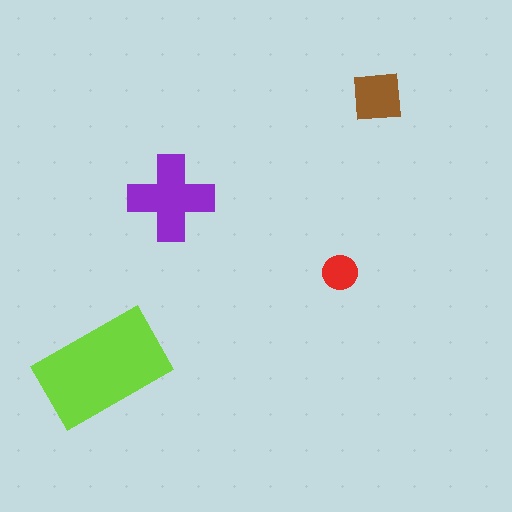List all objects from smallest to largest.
The red circle, the brown square, the purple cross, the lime rectangle.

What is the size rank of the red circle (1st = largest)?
4th.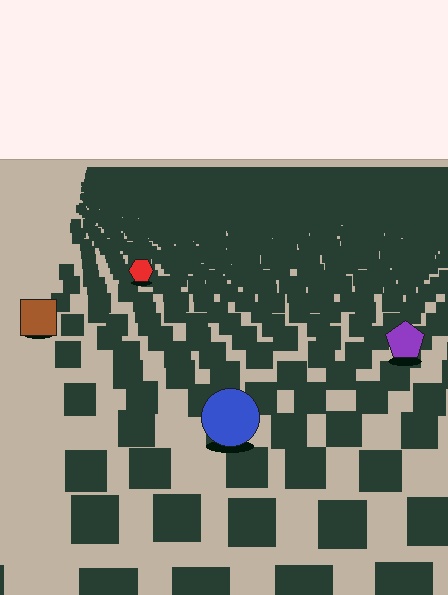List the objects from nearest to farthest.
From nearest to farthest: the blue circle, the purple pentagon, the brown square, the red hexagon.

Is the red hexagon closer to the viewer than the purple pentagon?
No. The purple pentagon is closer — you can tell from the texture gradient: the ground texture is coarser near it.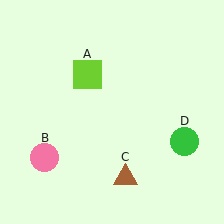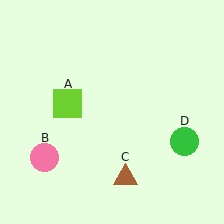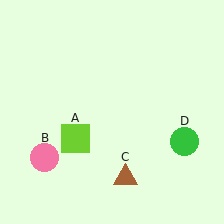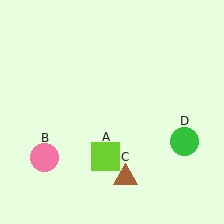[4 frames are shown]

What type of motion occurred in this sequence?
The lime square (object A) rotated counterclockwise around the center of the scene.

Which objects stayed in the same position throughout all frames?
Pink circle (object B) and brown triangle (object C) and green circle (object D) remained stationary.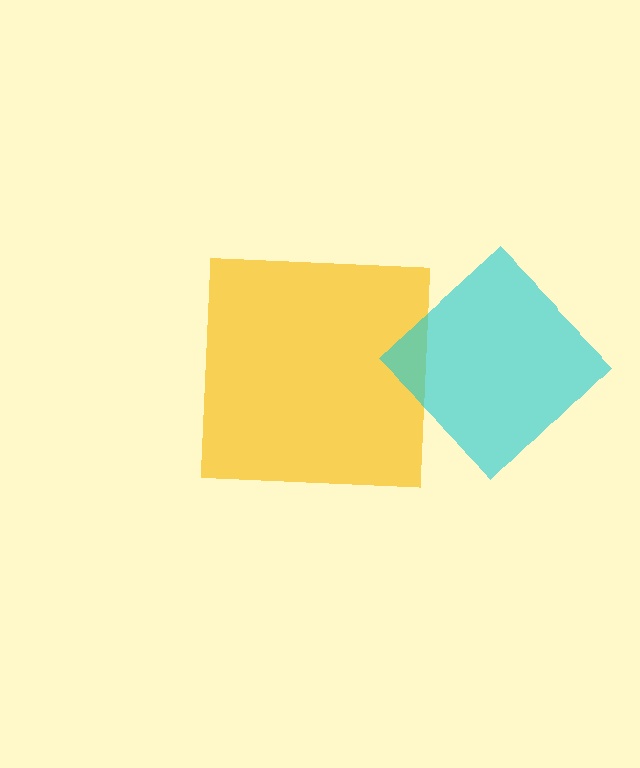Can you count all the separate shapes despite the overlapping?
Yes, there are 2 separate shapes.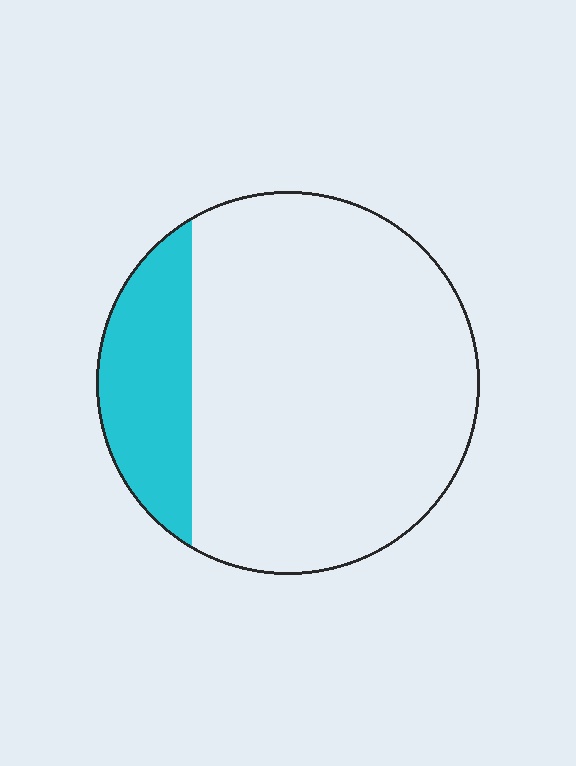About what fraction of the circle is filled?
About one fifth (1/5).